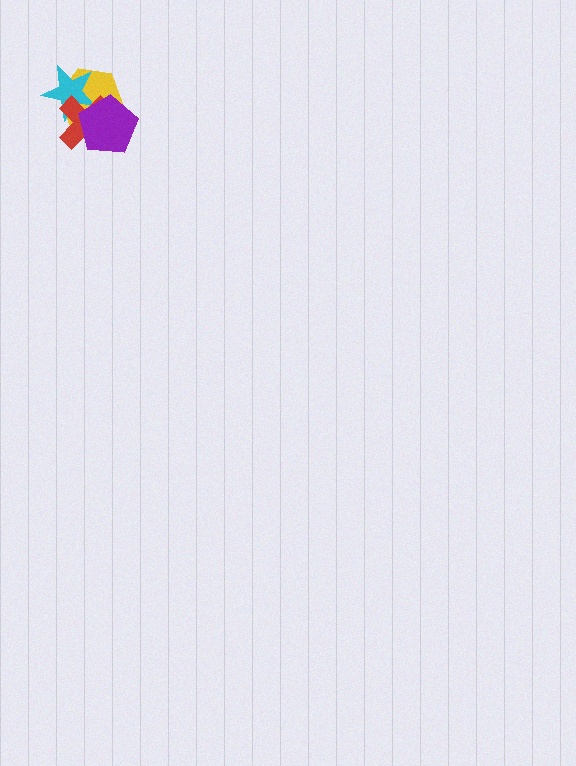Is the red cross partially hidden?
Yes, it is partially covered by another shape.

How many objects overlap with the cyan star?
3 objects overlap with the cyan star.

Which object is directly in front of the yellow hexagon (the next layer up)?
The cyan star is directly in front of the yellow hexagon.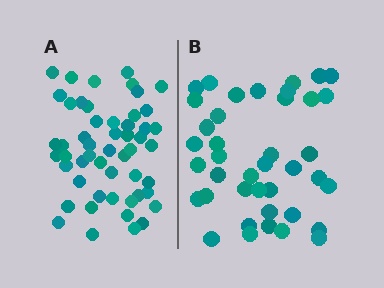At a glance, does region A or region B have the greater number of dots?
Region A (the left region) has more dots.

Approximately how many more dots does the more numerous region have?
Region A has roughly 12 or so more dots than region B.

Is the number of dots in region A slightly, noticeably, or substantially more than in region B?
Region A has noticeably more, but not dramatically so. The ratio is roughly 1.3 to 1.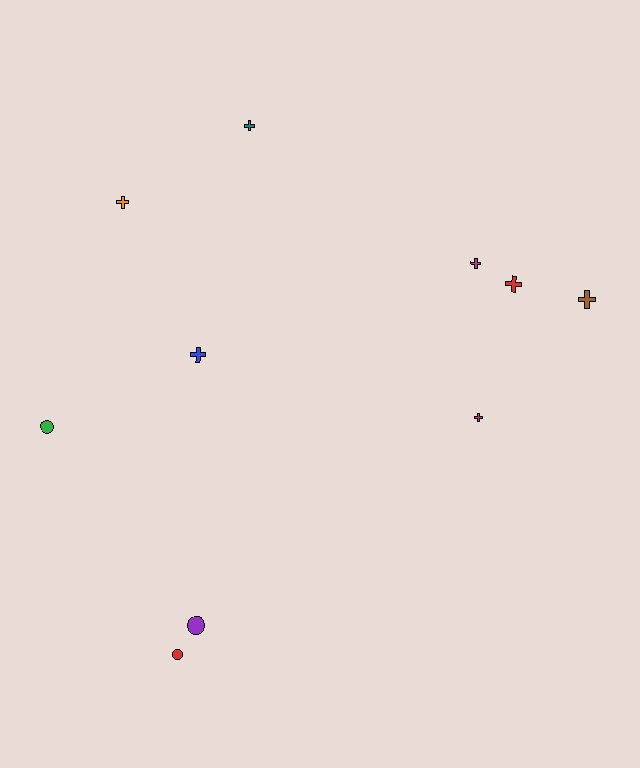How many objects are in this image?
There are 10 objects.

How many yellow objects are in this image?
There are no yellow objects.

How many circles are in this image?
There are 3 circles.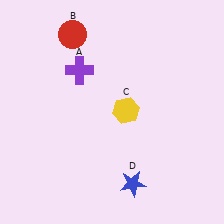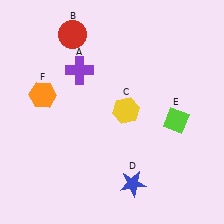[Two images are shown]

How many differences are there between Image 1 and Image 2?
There are 2 differences between the two images.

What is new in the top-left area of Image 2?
An orange hexagon (F) was added in the top-left area of Image 2.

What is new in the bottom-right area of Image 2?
A lime diamond (E) was added in the bottom-right area of Image 2.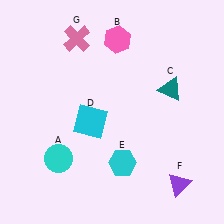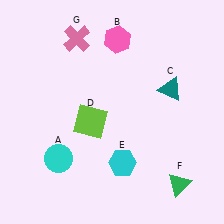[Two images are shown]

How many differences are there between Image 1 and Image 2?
There are 2 differences between the two images.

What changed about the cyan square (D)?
In Image 1, D is cyan. In Image 2, it changed to lime.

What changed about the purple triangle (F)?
In Image 1, F is purple. In Image 2, it changed to green.